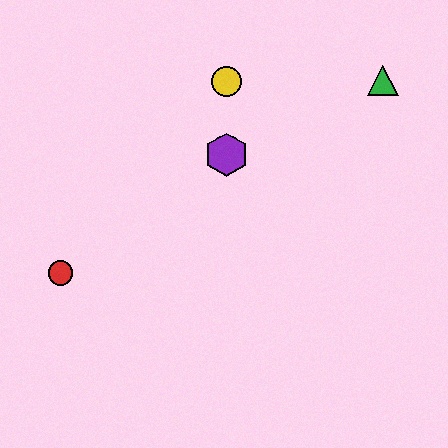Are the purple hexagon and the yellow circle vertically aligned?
Yes, both are at x≈227.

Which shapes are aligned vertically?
The blue circle, the yellow circle, the purple hexagon are aligned vertically.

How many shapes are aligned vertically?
3 shapes (the blue circle, the yellow circle, the purple hexagon) are aligned vertically.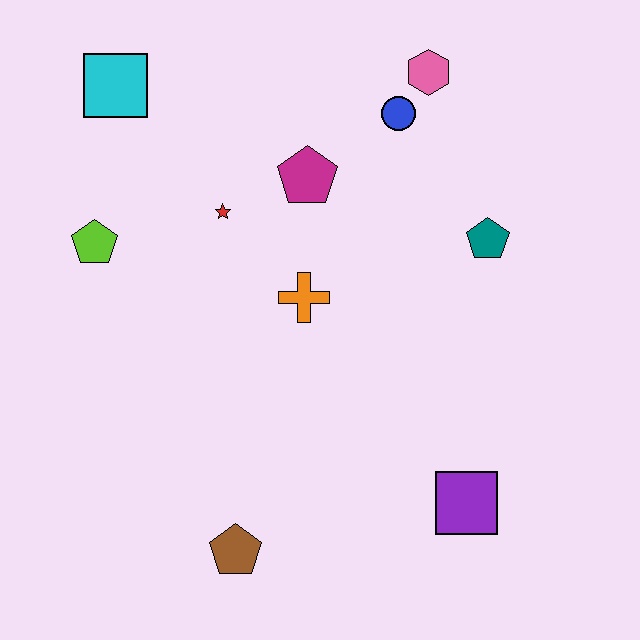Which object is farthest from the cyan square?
The purple square is farthest from the cyan square.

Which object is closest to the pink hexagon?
The blue circle is closest to the pink hexagon.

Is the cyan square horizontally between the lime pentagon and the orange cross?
Yes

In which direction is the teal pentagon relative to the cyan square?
The teal pentagon is to the right of the cyan square.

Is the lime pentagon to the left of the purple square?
Yes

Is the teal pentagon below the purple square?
No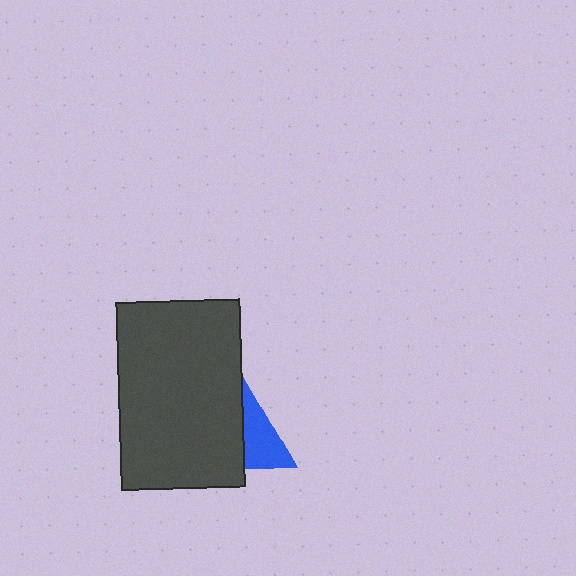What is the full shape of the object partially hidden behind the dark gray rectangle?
The partially hidden object is a blue triangle.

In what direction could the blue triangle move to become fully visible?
The blue triangle could move right. That would shift it out from behind the dark gray rectangle entirely.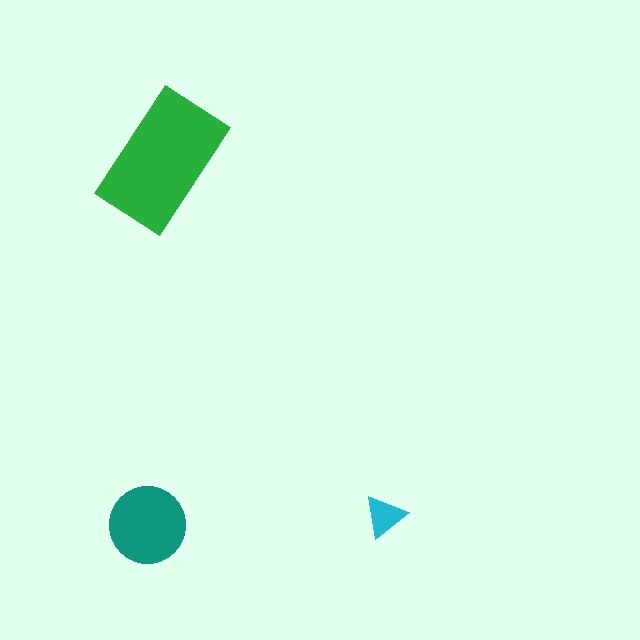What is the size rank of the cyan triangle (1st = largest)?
3rd.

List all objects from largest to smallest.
The green rectangle, the teal circle, the cyan triangle.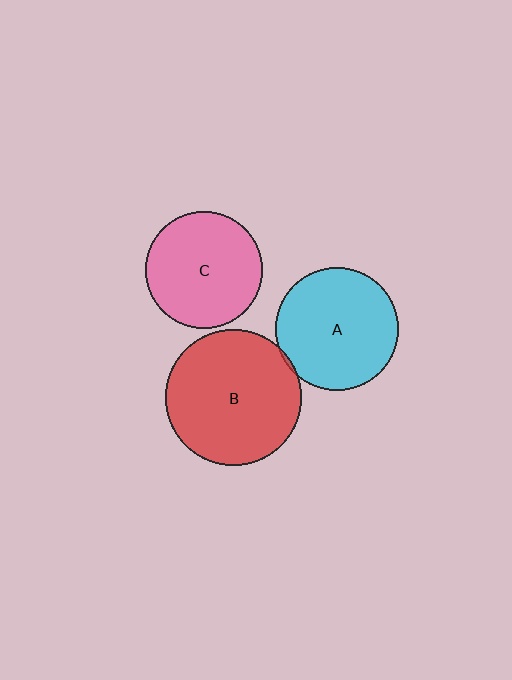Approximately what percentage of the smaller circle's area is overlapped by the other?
Approximately 5%.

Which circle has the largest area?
Circle B (red).